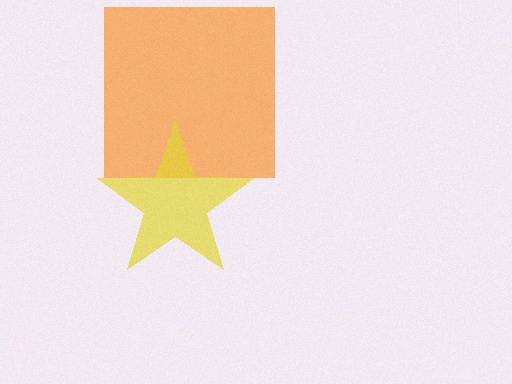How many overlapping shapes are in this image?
There are 2 overlapping shapes in the image.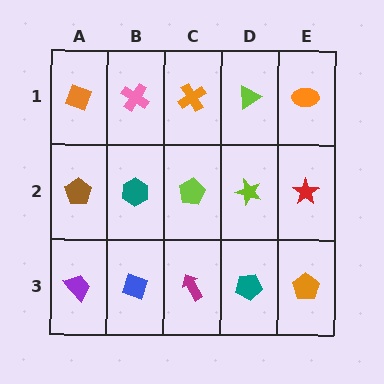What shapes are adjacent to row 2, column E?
An orange ellipse (row 1, column E), an orange pentagon (row 3, column E), a lime star (row 2, column D).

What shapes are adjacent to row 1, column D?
A lime star (row 2, column D), an orange cross (row 1, column C), an orange ellipse (row 1, column E).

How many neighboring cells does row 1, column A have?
2.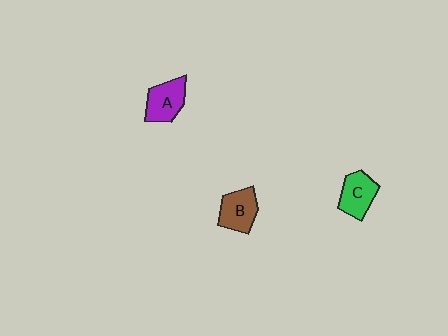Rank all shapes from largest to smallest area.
From largest to smallest: A (purple), B (brown), C (green).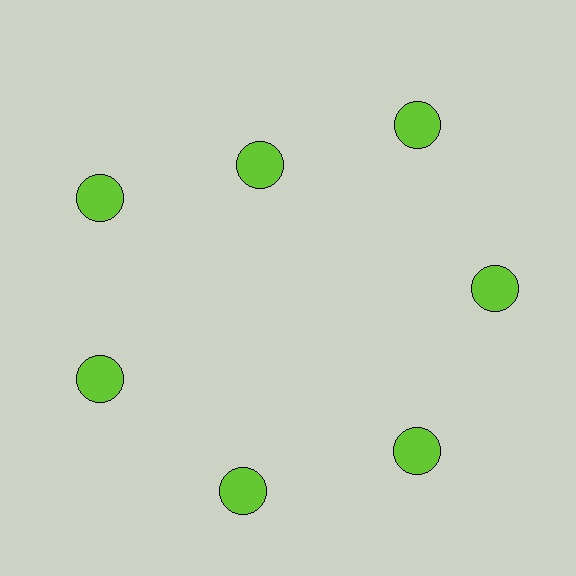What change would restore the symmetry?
The symmetry would be restored by moving it outward, back onto the ring so that all 7 circles sit at equal angles and equal distance from the center.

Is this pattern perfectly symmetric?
No. The 7 lime circles are arranged in a ring, but one element near the 12 o'clock position is pulled inward toward the center, breaking the 7-fold rotational symmetry.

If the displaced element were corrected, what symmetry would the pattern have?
It would have 7-fold rotational symmetry — the pattern would map onto itself every 51 degrees.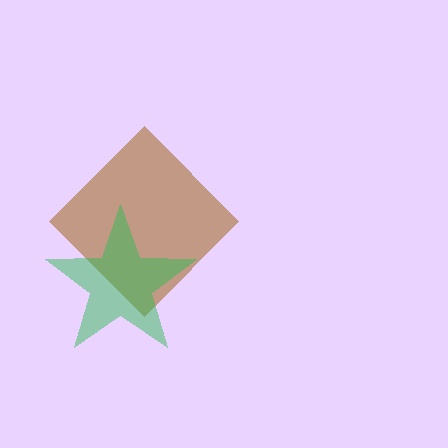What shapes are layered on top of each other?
The layered shapes are: a brown diamond, a green star.